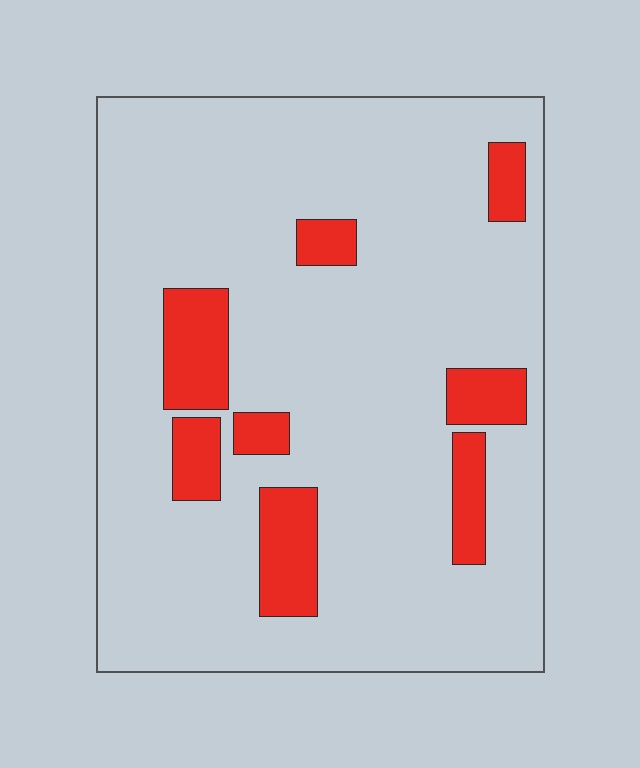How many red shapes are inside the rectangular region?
8.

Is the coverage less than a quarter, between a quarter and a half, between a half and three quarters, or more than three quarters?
Less than a quarter.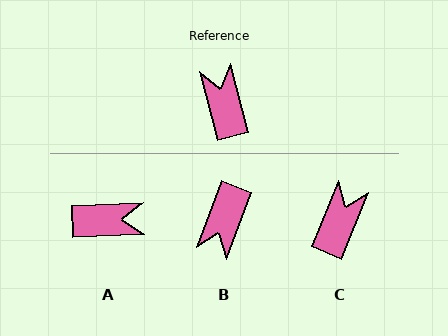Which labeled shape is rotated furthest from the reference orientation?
B, about 145 degrees away.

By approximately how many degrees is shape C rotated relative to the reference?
Approximately 37 degrees clockwise.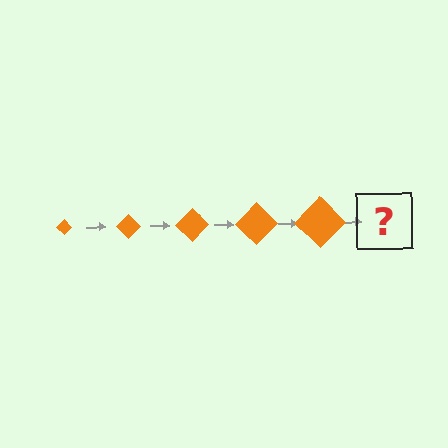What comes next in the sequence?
The next element should be an orange diamond, larger than the previous one.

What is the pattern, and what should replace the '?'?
The pattern is that the diamond gets progressively larger each step. The '?' should be an orange diamond, larger than the previous one.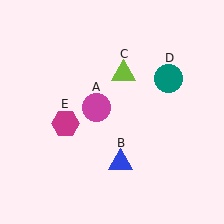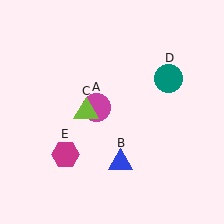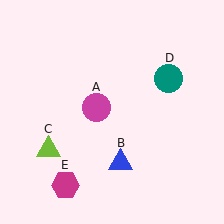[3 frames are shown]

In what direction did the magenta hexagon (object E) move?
The magenta hexagon (object E) moved down.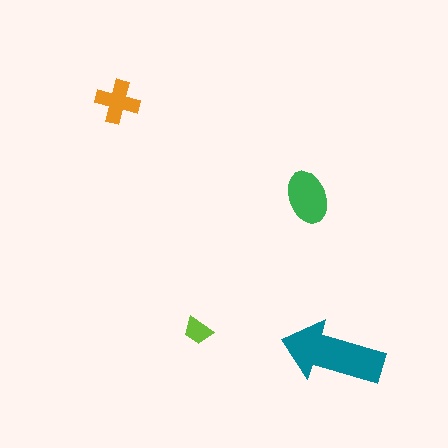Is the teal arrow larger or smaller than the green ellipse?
Larger.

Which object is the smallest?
The lime trapezoid.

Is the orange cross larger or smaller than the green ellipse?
Smaller.